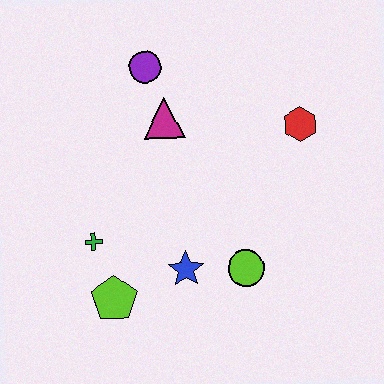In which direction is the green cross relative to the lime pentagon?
The green cross is above the lime pentagon.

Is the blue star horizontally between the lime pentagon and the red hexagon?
Yes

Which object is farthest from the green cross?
The red hexagon is farthest from the green cross.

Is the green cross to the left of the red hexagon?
Yes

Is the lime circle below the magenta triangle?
Yes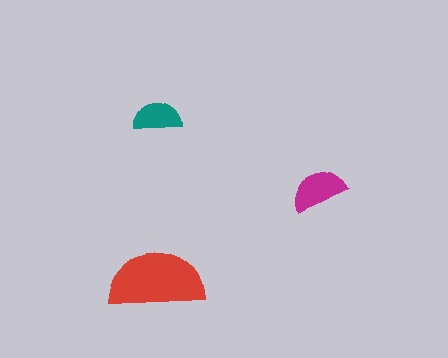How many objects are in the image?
There are 3 objects in the image.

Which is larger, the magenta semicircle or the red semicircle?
The red one.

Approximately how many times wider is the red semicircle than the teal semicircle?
About 2 times wider.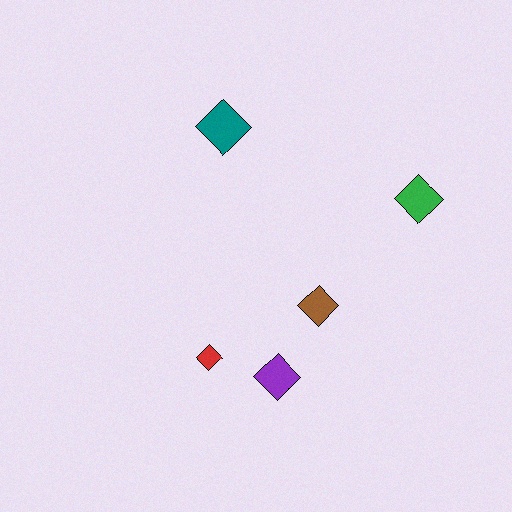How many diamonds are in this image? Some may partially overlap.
There are 5 diamonds.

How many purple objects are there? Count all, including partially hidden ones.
There is 1 purple object.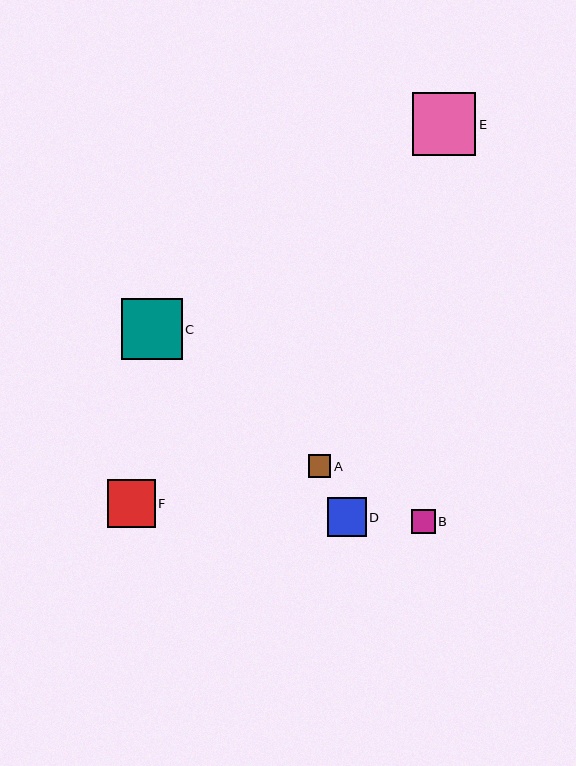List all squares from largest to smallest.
From largest to smallest: E, C, F, D, B, A.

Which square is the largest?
Square E is the largest with a size of approximately 63 pixels.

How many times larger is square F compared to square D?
Square F is approximately 1.2 times the size of square D.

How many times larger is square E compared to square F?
Square E is approximately 1.3 times the size of square F.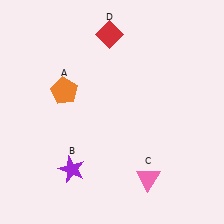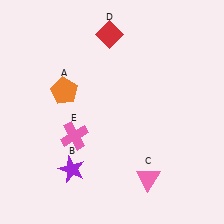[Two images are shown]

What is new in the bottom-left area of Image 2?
A pink cross (E) was added in the bottom-left area of Image 2.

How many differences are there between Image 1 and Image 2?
There is 1 difference between the two images.